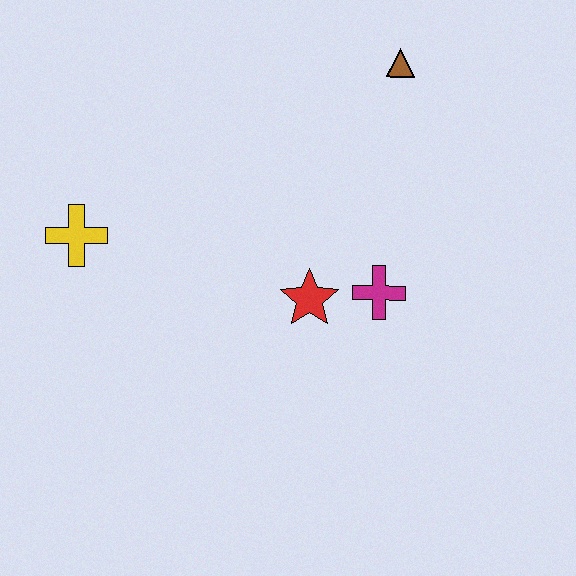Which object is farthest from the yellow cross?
The brown triangle is farthest from the yellow cross.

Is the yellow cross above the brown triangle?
No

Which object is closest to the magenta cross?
The red star is closest to the magenta cross.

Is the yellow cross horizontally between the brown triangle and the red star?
No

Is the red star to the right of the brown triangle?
No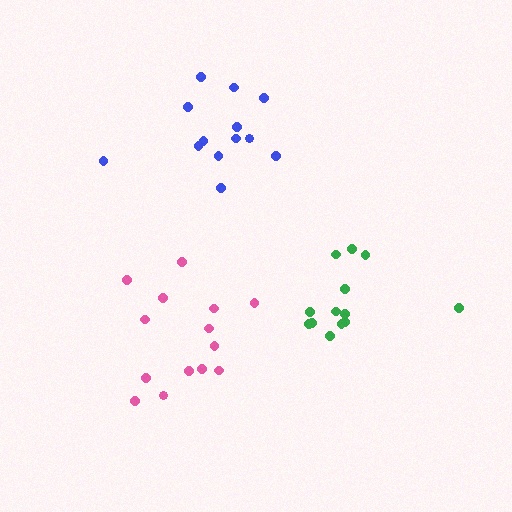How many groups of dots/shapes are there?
There are 3 groups.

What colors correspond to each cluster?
The clusters are colored: green, pink, blue.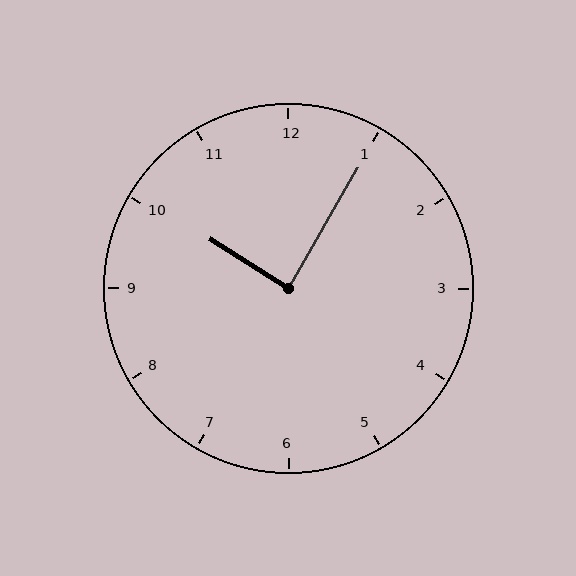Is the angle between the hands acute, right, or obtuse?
It is right.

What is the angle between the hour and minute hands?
Approximately 88 degrees.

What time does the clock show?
10:05.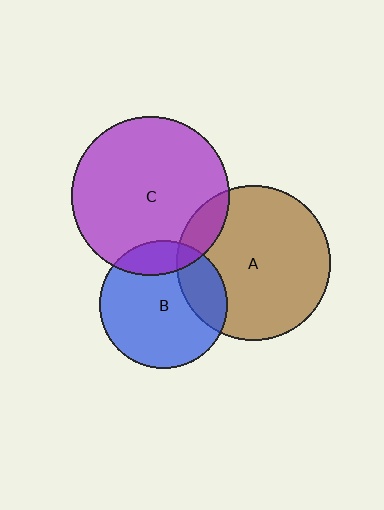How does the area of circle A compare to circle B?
Approximately 1.4 times.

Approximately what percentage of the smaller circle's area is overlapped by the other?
Approximately 15%.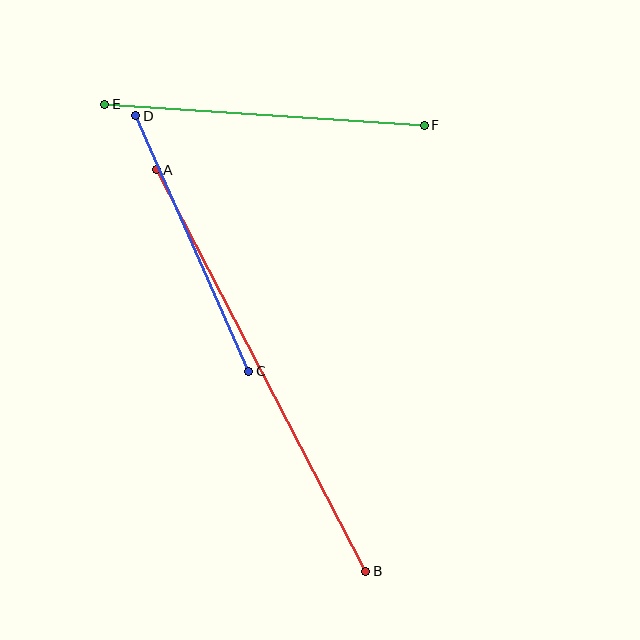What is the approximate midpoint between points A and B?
The midpoint is at approximately (261, 370) pixels.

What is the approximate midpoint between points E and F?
The midpoint is at approximately (264, 115) pixels.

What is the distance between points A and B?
The distance is approximately 453 pixels.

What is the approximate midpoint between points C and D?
The midpoint is at approximately (192, 243) pixels.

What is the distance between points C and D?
The distance is approximately 279 pixels.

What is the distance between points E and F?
The distance is approximately 320 pixels.